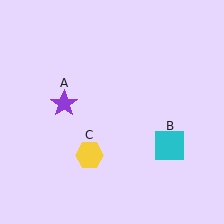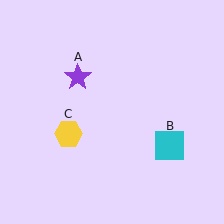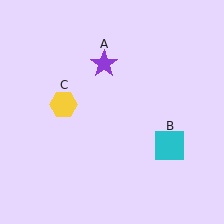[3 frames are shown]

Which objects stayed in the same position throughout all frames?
Cyan square (object B) remained stationary.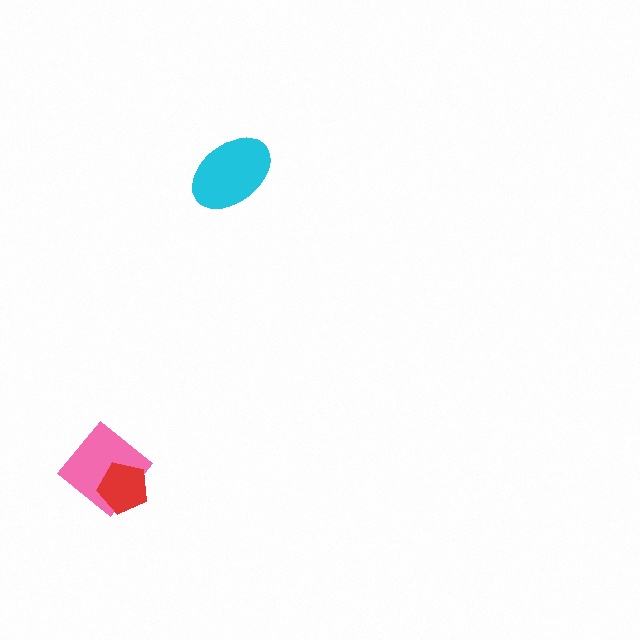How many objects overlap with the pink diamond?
1 object overlaps with the pink diamond.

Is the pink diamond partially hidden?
Yes, it is partially covered by another shape.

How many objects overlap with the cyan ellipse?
0 objects overlap with the cyan ellipse.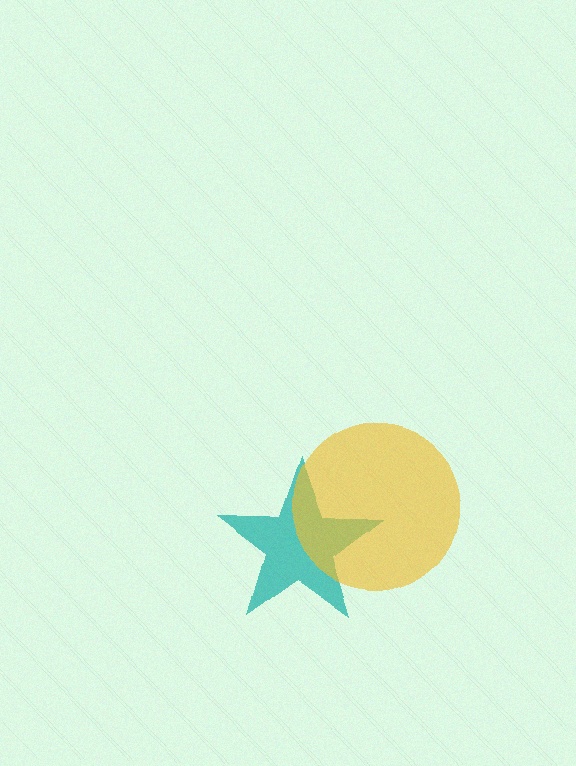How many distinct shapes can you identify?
There are 2 distinct shapes: a teal star, a yellow circle.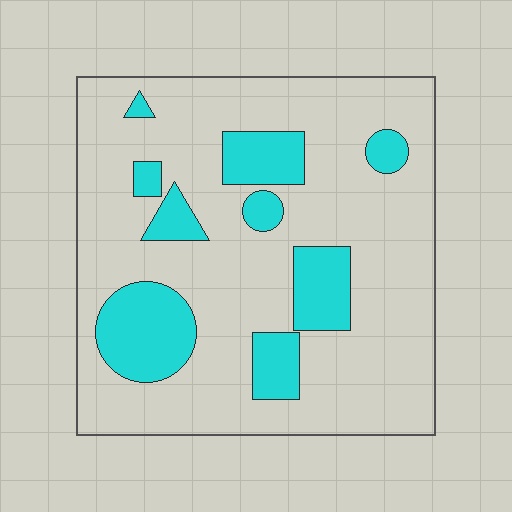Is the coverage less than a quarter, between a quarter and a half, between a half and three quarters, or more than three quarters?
Less than a quarter.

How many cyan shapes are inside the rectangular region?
9.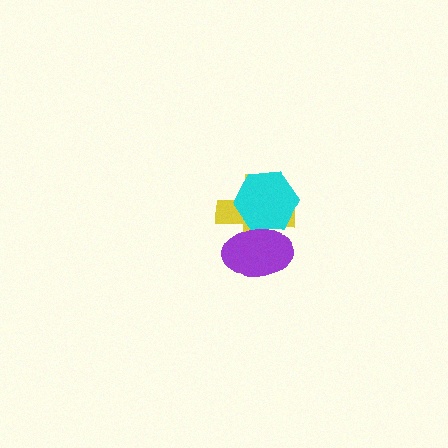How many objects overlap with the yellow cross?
2 objects overlap with the yellow cross.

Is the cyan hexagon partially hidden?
Yes, it is partially covered by another shape.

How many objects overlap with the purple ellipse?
2 objects overlap with the purple ellipse.